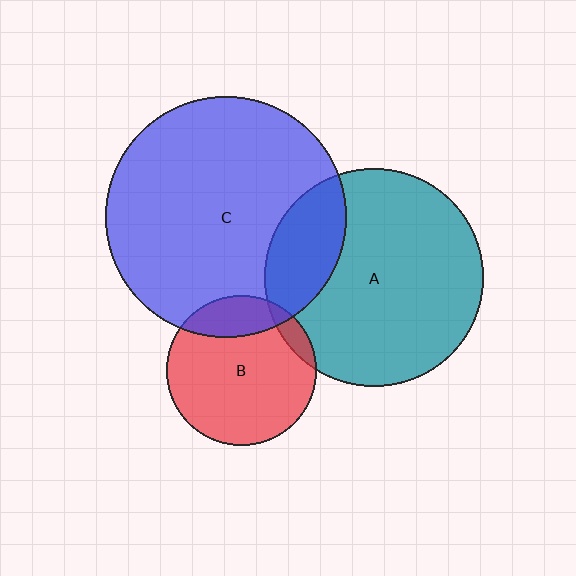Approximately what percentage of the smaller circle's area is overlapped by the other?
Approximately 20%.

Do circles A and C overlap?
Yes.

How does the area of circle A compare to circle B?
Approximately 2.1 times.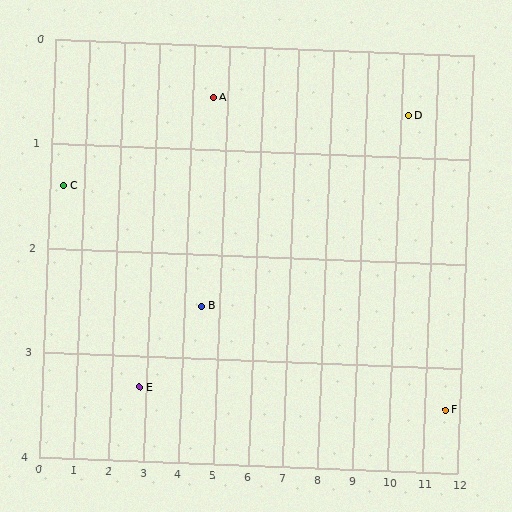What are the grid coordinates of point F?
Point F is at approximately (11.6, 3.4).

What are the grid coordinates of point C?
Point C is at approximately (0.4, 1.4).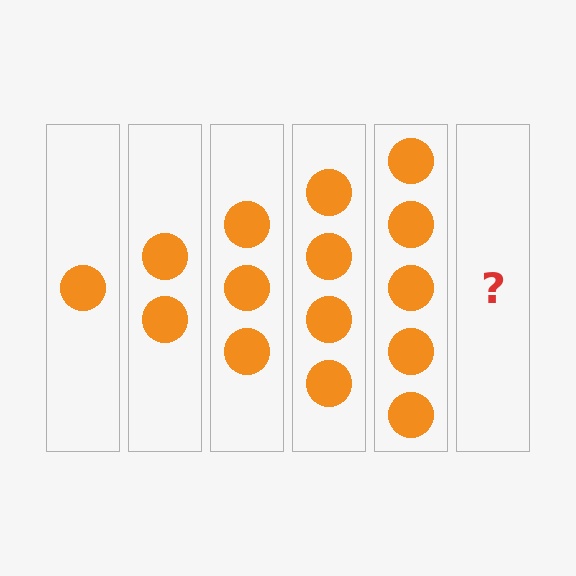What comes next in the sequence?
The next element should be 6 circles.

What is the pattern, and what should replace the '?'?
The pattern is that each step adds one more circle. The '?' should be 6 circles.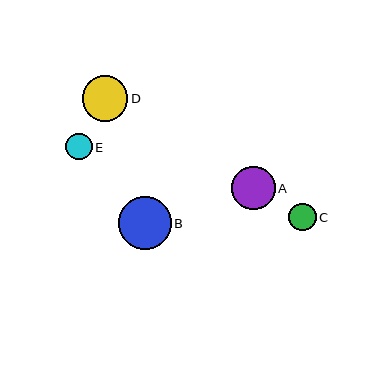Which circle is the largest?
Circle B is the largest with a size of approximately 53 pixels.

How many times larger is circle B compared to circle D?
Circle B is approximately 1.2 times the size of circle D.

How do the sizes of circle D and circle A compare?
Circle D and circle A are approximately the same size.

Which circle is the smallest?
Circle E is the smallest with a size of approximately 27 pixels.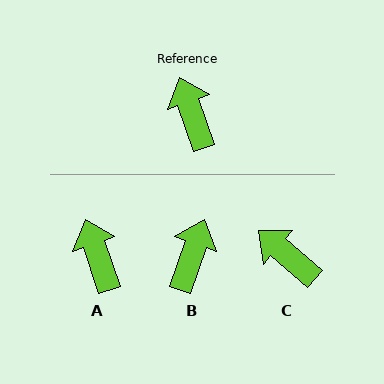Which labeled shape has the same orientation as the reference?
A.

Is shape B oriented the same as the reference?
No, it is off by about 38 degrees.